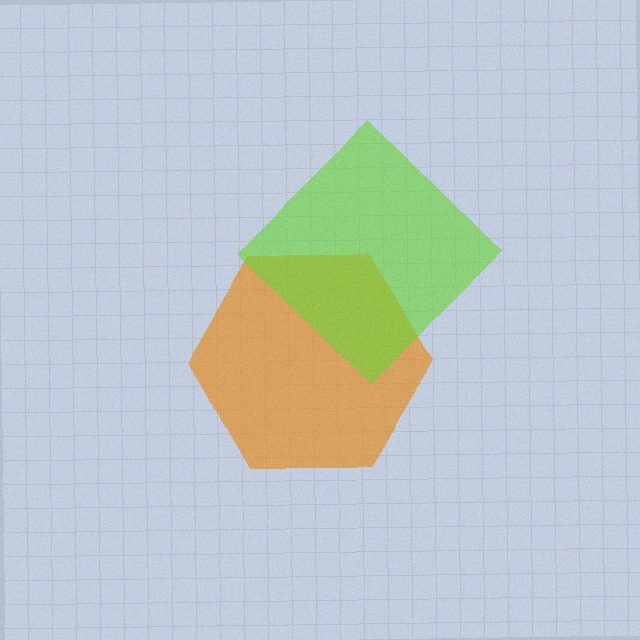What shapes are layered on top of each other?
The layered shapes are: an orange hexagon, a lime diamond.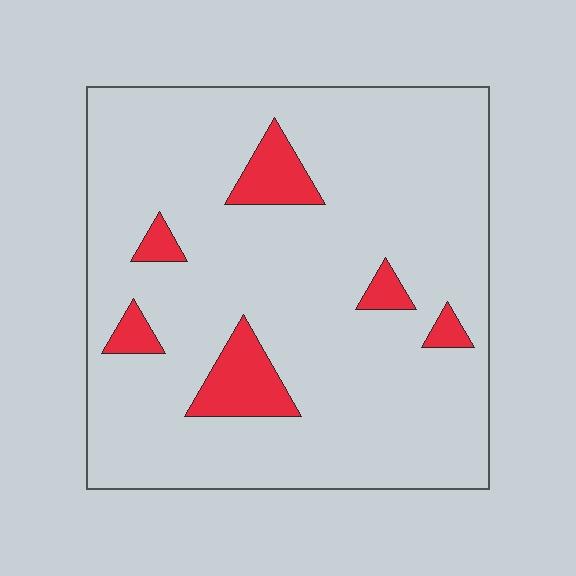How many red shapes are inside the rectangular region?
6.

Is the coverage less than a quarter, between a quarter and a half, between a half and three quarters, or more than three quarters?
Less than a quarter.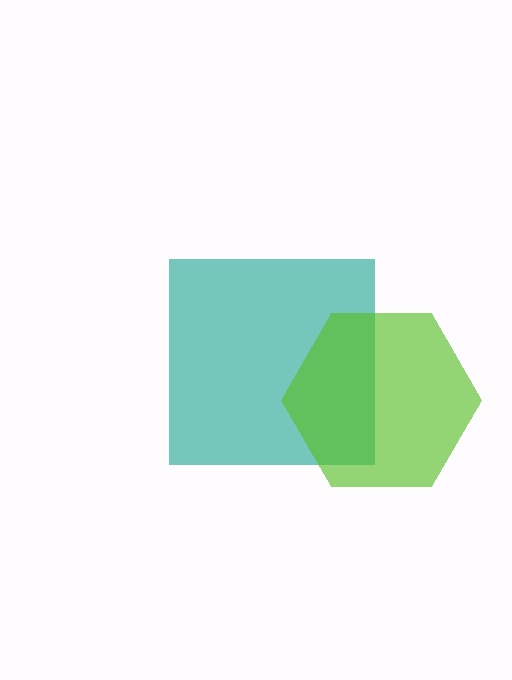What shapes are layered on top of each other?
The layered shapes are: a teal square, a lime hexagon.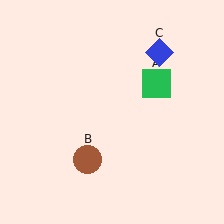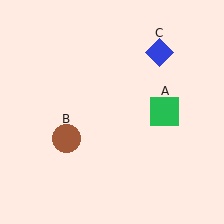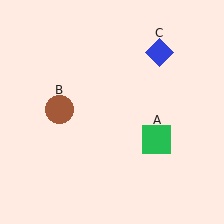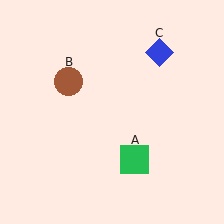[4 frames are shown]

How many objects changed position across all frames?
2 objects changed position: green square (object A), brown circle (object B).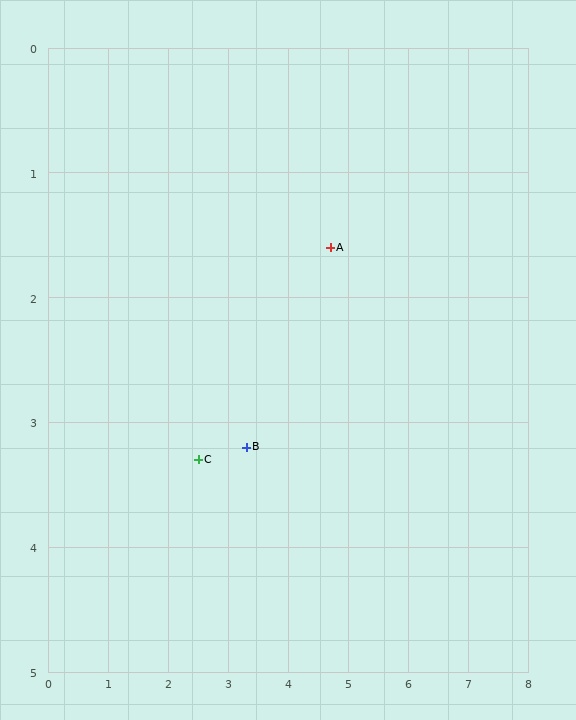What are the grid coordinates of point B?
Point B is at approximately (3.3, 3.2).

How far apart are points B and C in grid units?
Points B and C are about 0.8 grid units apart.